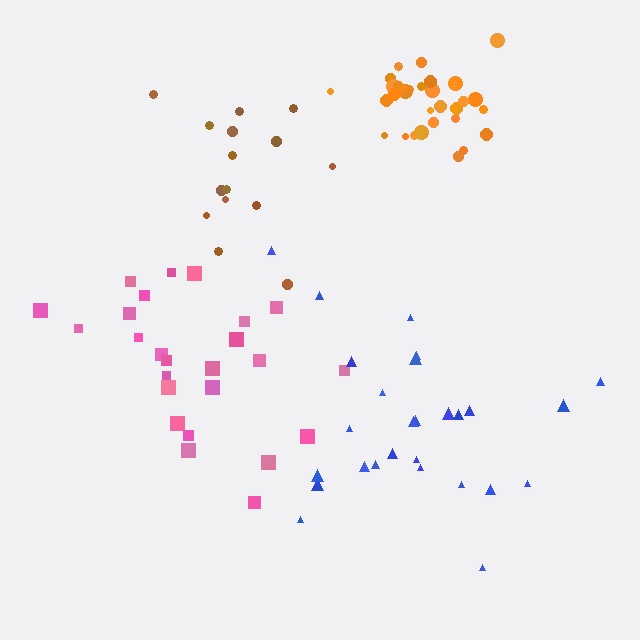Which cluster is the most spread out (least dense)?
Brown.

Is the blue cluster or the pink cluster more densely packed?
Pink.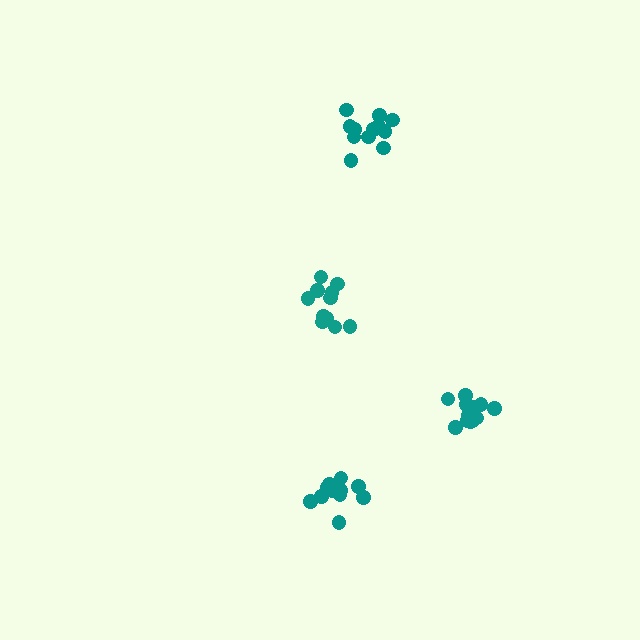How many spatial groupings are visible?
There are 4 spatial groupings.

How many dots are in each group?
Group 1: 12 dots, Group 2: 11 dots, Group 3: 11 dots, Group 4: 12 dots (46 total).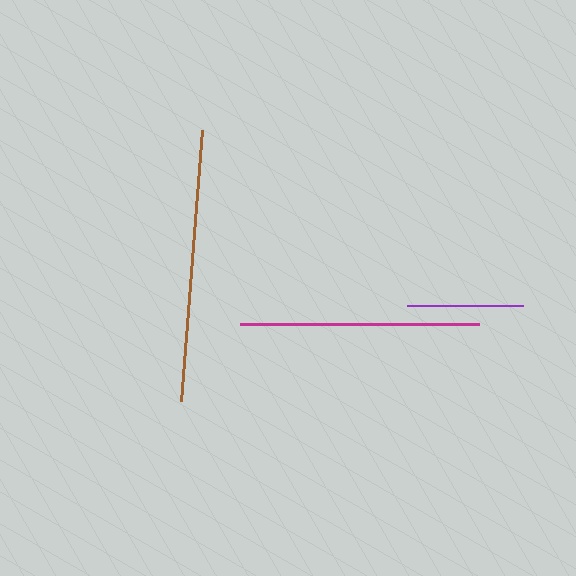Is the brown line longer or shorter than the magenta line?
The brown line is longer than the magenta line.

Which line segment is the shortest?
The purple line is the shortest at approximately 115 pixels.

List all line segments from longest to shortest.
From longest to shortest: brown, magenta, purple.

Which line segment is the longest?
The brown line is the longest at approximately 272 pixels.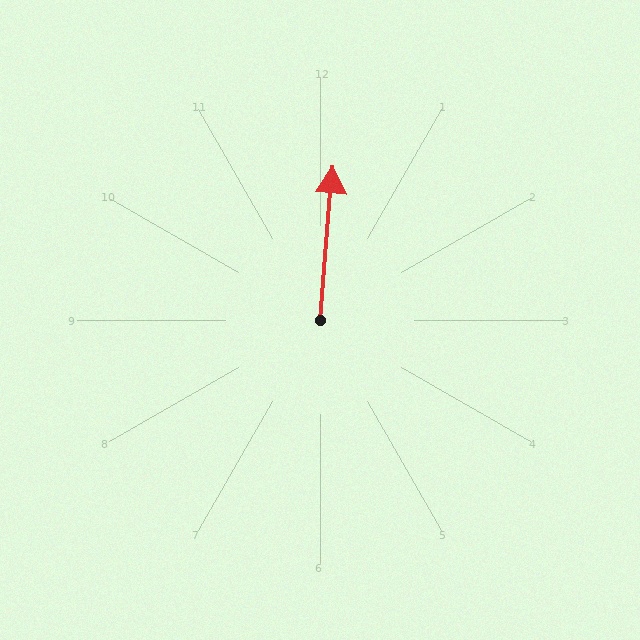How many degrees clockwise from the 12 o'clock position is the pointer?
Approximately 5 degrees.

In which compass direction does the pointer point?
North.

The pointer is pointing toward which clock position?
Roughly 12 o'clock.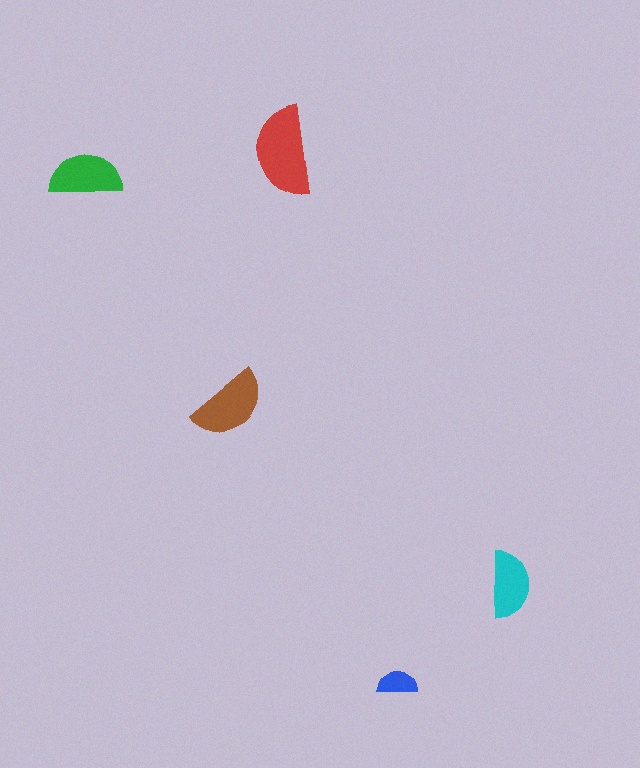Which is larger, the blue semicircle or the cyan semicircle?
The cyan one.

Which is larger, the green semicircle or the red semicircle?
The red one.